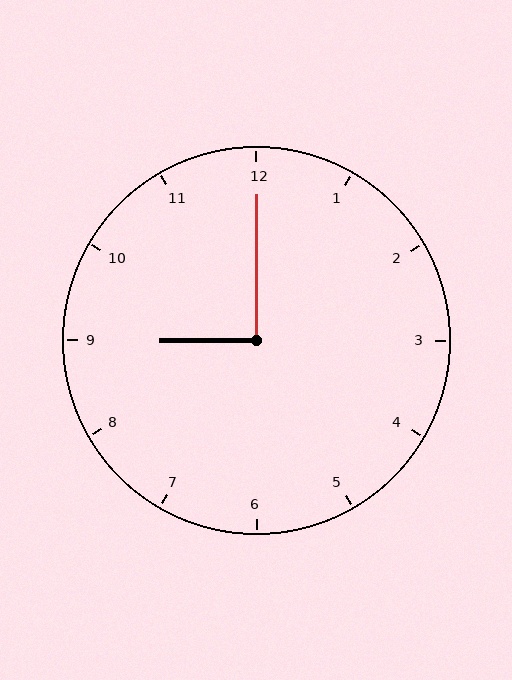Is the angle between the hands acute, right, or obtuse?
It is right.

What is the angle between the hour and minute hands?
Approximately 90 degrees.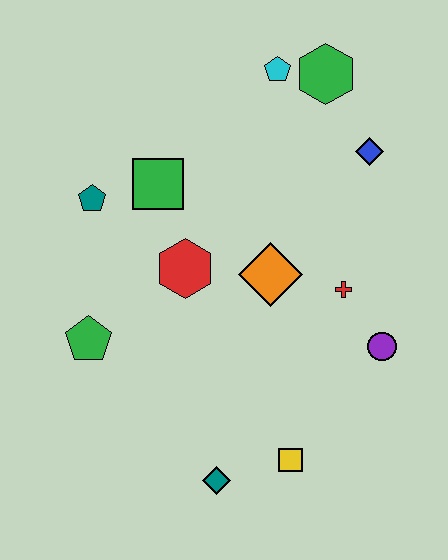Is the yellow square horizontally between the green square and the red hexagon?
No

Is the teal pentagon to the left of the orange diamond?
Yes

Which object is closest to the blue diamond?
The green hexagon is closest to the blue diamond.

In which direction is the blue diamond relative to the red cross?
The blue diamond is above the red cross.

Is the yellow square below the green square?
Yes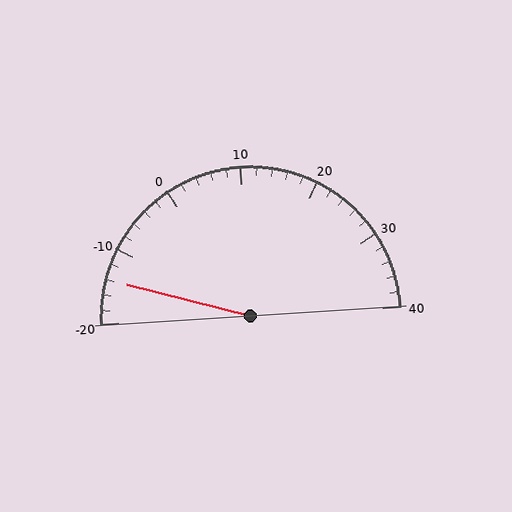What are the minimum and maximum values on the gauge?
The gauge ranges from -20 to 40.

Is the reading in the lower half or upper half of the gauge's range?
The reading is in the lower half of the range (-20 to 40).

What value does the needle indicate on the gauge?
The needle indicates approximately -14.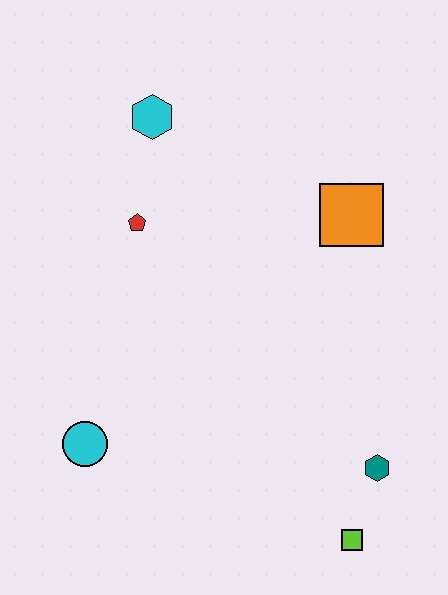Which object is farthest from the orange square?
The cyan circle is farthest from the orange square.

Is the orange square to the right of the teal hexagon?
No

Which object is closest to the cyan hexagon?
The red pentagon is closest to the cyan hexagon.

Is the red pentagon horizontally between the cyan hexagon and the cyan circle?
Yes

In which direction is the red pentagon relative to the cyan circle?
The red pentagon is above the cyan circle.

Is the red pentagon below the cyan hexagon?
Yes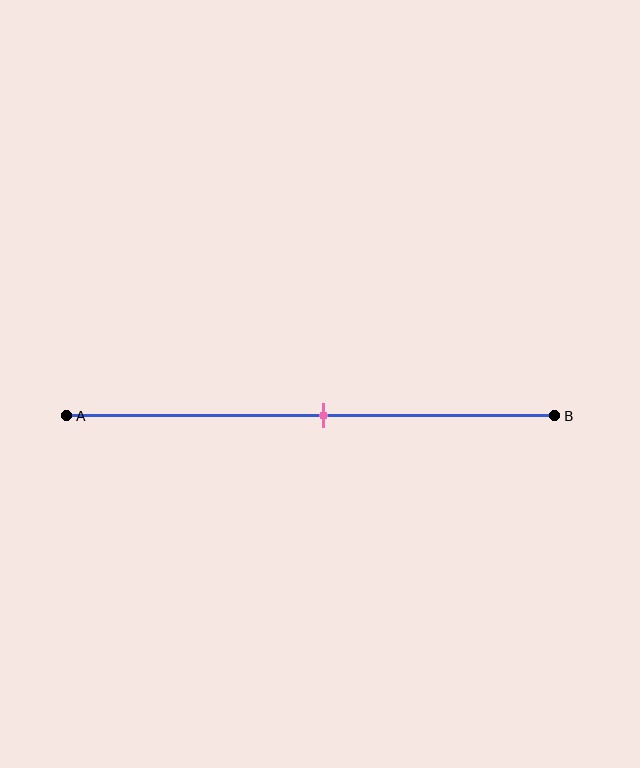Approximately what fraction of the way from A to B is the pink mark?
The pink mark is approximately 55% of the way from A to B.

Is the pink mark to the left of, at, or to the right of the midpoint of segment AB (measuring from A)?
The pink mark is approximately at the midpoint of segment AB.